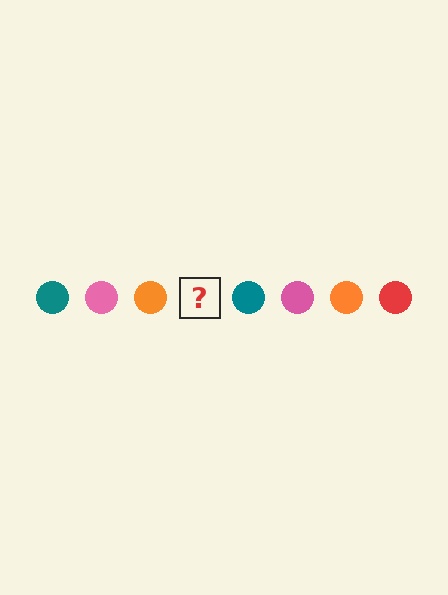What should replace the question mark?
The question mark should be replaced with a red circle.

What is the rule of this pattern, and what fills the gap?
The rule is that the pattern cycles through teal, pink, orange, red circles. The gap should be filled with a red circle.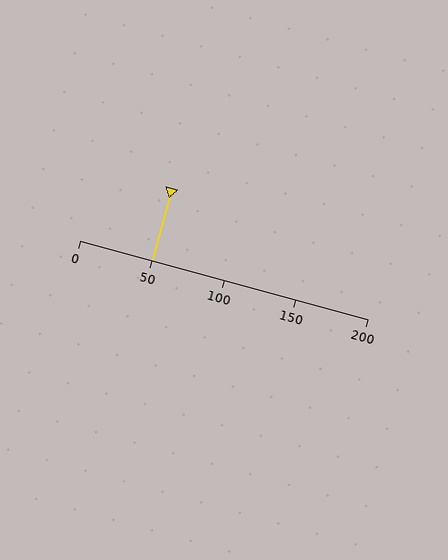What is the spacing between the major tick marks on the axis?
The major ticks are spaced 50 apart.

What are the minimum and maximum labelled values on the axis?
The axis runs from 0 to 200.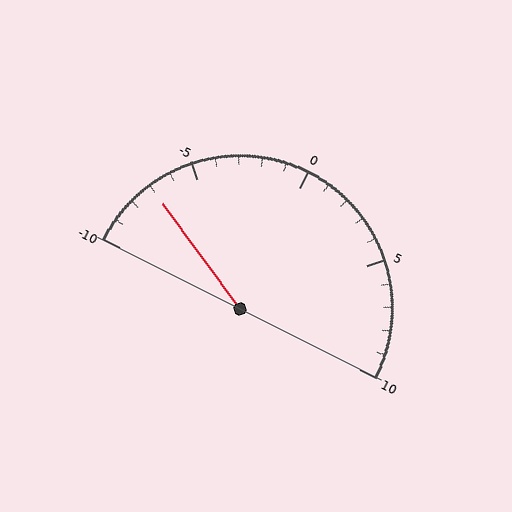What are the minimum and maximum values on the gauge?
The gauge ranges from -10 to 10.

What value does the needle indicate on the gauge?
The needle indicates approximately -7.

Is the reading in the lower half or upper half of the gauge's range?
The reading is in the lower half of the range (-10 to 10).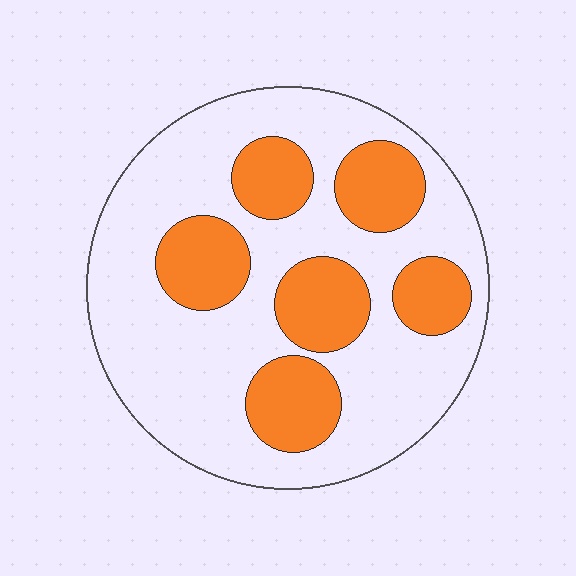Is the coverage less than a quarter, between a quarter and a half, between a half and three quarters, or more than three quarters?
Between a quarter and a half.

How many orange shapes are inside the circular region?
6.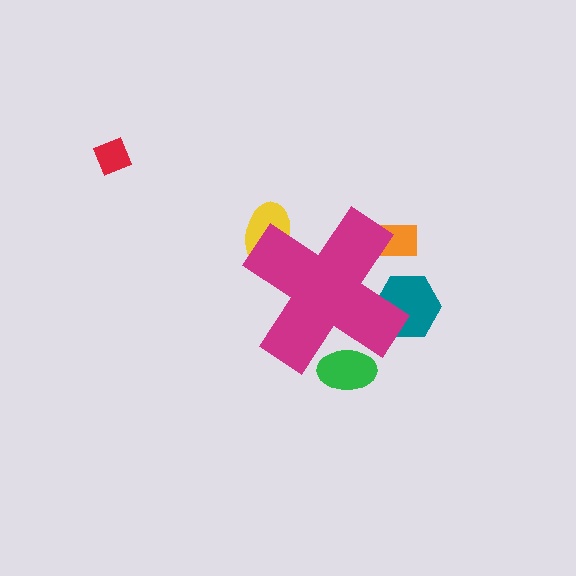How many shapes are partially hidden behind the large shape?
4 shapes are partially hidden.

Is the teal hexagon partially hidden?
Yes, the teal hexagon is partially hidden behind the magenta cross.